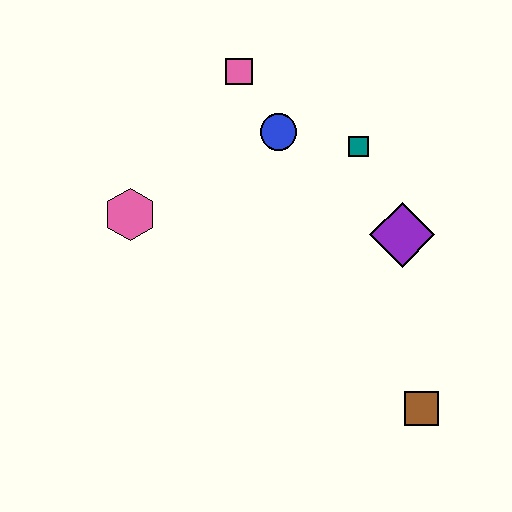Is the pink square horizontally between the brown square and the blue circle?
No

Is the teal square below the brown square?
No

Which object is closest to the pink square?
The blue circle is closest to the pink square.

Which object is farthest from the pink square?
The brown square is farthest from the pink square.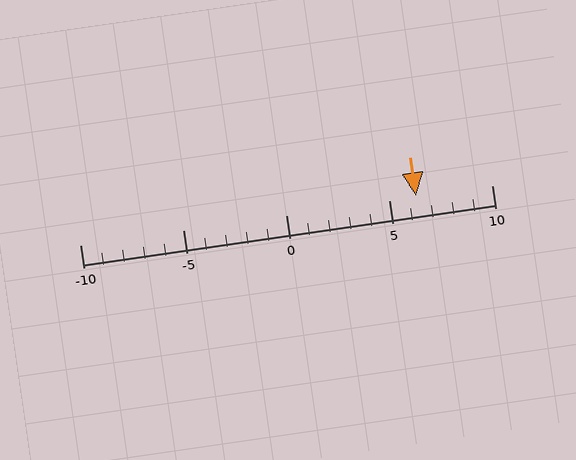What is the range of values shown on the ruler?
The ruler shows values from -10 to 10.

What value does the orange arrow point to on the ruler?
The orange arrow points to approximately 6.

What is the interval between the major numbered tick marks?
The major tick marks are spaced 5 units apart.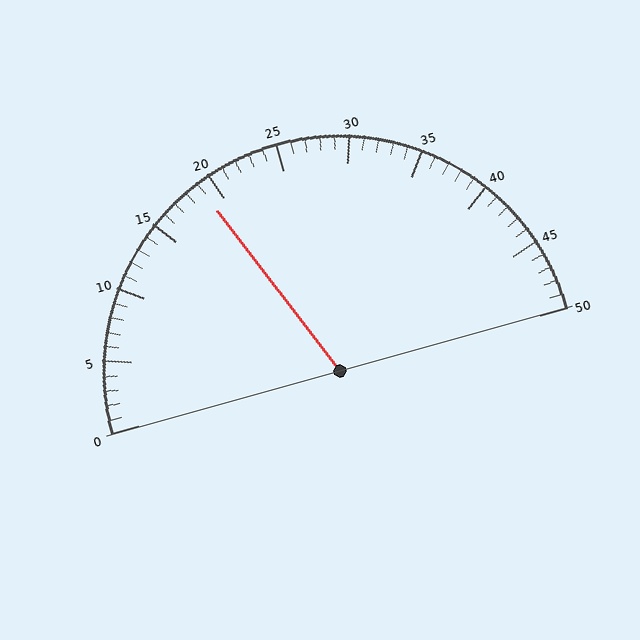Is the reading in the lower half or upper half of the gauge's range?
The reading is in the lower half of the range (0 to 50).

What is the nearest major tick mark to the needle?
The nearest major tick mark is 20.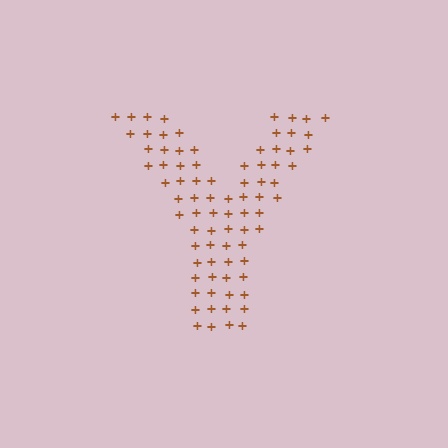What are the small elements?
The small elements are plus signs.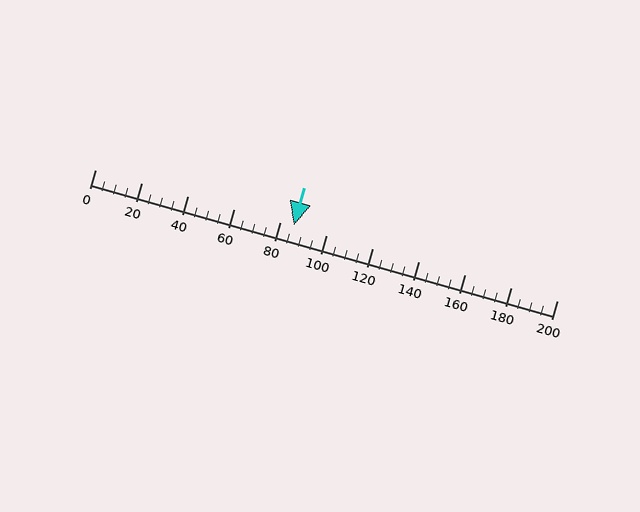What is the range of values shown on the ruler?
The ruler shows values from 0 to 200.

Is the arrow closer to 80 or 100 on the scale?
The arrow is closer to 80.